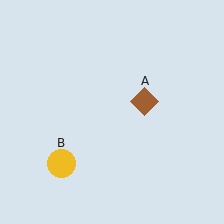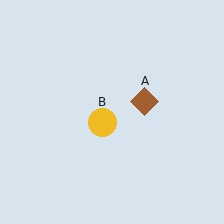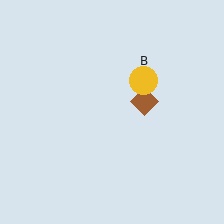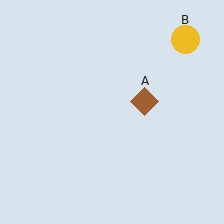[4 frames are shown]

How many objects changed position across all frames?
1 object changed position: yellow circle (object B).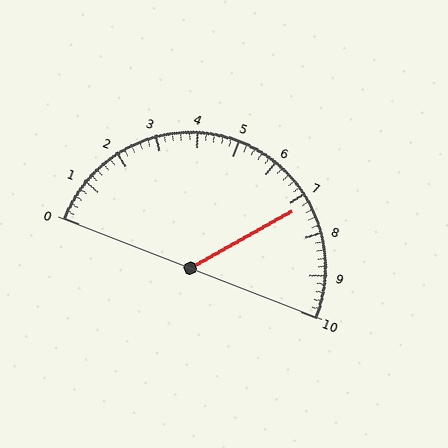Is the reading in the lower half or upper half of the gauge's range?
The reading is in the upper half of the range (0 to 10).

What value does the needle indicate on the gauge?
The needle indicates approximately 7.2.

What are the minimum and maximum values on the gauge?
The gauge ranges from 0 to 10.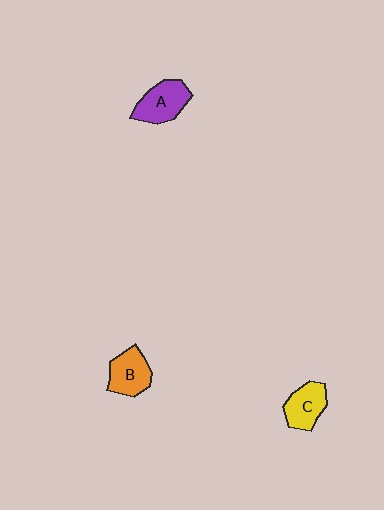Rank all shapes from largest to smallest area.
From largest to smallest: A (purple), B (orange), C (yellow).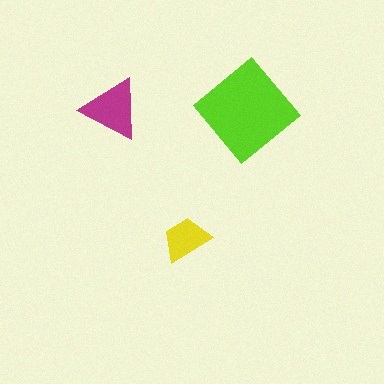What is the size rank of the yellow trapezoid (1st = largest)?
3rd.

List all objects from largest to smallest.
The lime diamond, the magenta triangle, the yellow trapezoid.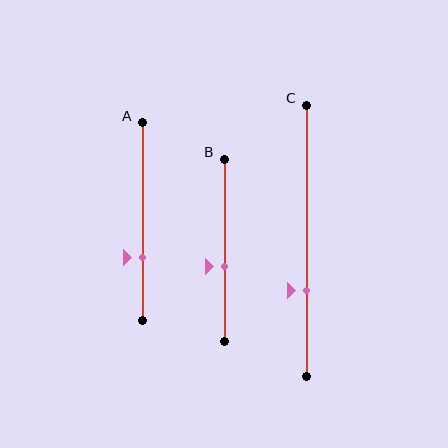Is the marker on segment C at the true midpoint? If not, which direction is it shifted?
No, the marker on segment C is shifted downward by about 18% of the segment length.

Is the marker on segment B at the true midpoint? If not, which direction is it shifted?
No, the marker on segment B is shifted downward by about 9% of the segment length.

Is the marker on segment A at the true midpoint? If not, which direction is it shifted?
No, the marker on segment A is shifted downward by about 18% of the segment length.